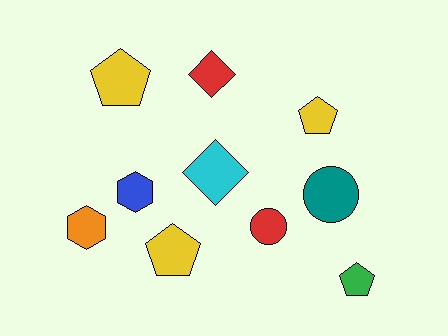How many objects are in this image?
There are 10 objects.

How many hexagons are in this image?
There are 2 hexagons.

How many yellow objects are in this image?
There are 3 yellow objects.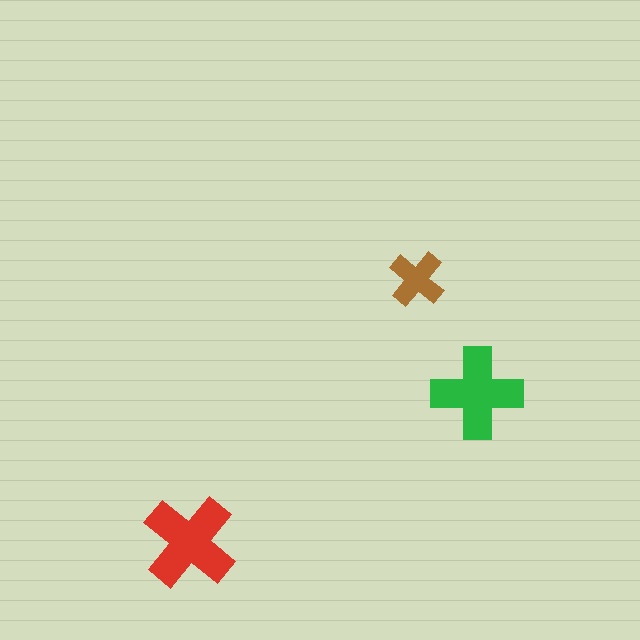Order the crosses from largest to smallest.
the red one, the green one, the brown one.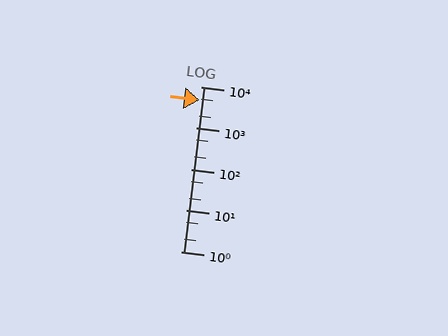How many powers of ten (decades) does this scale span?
The scale spans 4 decades, from 1 to 10000.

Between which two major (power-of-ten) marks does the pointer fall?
The pointer is between 1000 and 10000.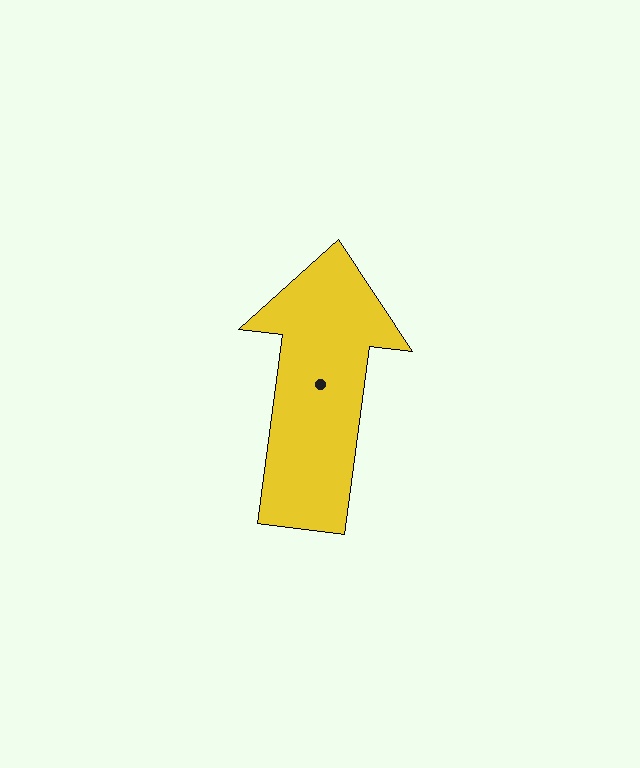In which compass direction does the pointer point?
North.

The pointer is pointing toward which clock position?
Roughly 12 o'clock.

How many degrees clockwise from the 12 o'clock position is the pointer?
Approximately 7 degrees.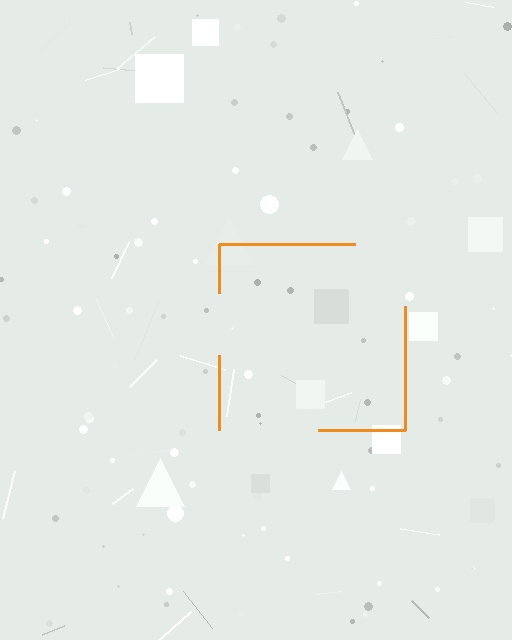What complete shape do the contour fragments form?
The contour fragments form a square.